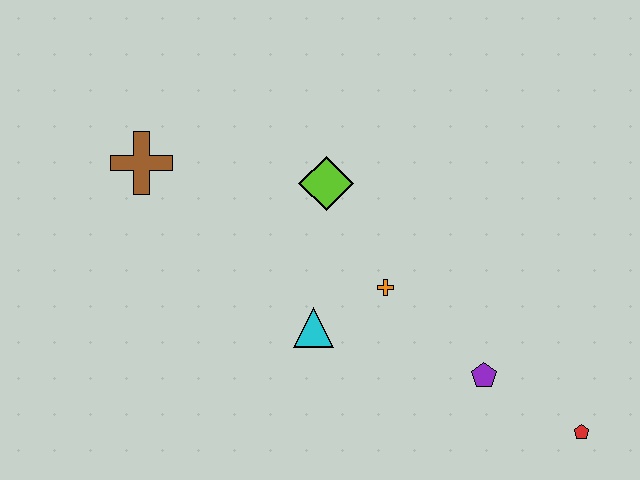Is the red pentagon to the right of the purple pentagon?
Yes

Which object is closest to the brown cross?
The lime diamond is closest to the brown cross.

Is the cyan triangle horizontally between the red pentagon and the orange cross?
No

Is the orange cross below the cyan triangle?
No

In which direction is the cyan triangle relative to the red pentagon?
The cyan triangle is to the left of the red pentagon.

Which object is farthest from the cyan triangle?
The red pentagon is farthest from the cyan triangle.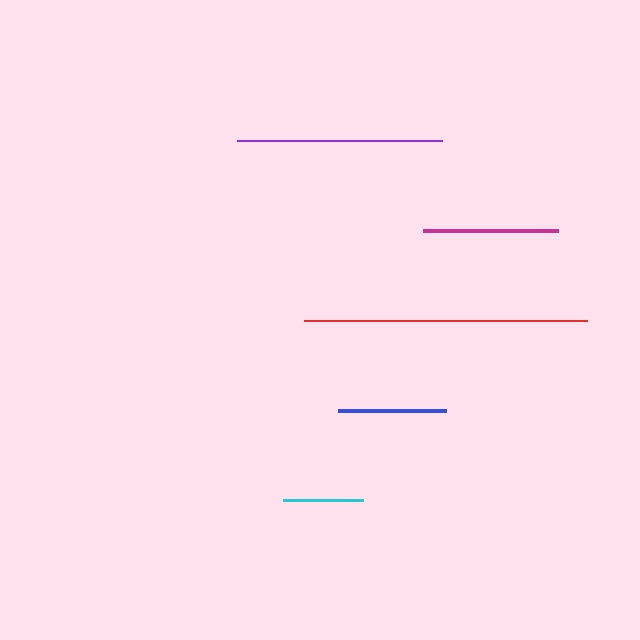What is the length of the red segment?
The red segment is approximately 283 pixels long.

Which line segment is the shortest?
The cyan line is the shortest at approximately 80 pixels.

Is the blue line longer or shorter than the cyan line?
The blue line is longer than the cyan line.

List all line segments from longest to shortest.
From longest to shortest: red, purple, magenta, blue, cyan.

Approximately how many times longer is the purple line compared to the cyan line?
The purple line is approximately 2.6 times the length of the cyan line.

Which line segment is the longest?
The red line is the longest at approximately 283 pixels.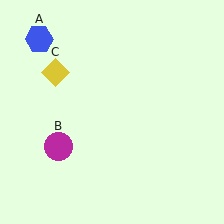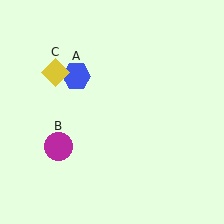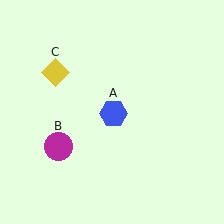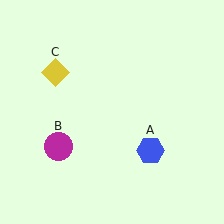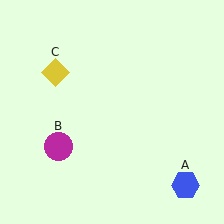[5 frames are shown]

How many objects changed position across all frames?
1 object changed position: blue hexagon (object A).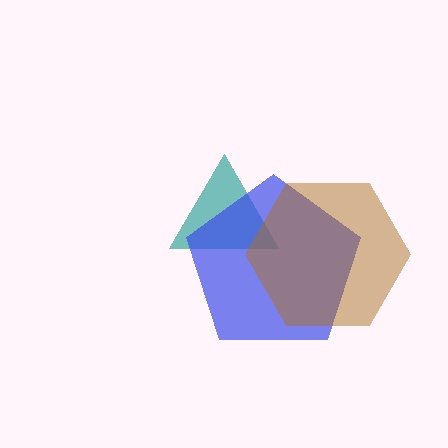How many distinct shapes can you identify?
There are 3 distinct shapes: a teal triangle, a blue pentagon, a brown hexagon.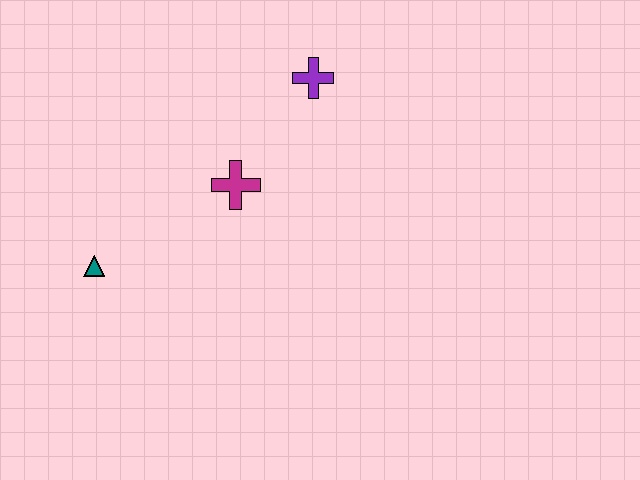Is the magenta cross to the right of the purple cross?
No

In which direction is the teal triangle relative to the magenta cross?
The teal triangle is to the left of the magenta cross.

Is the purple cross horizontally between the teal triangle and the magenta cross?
No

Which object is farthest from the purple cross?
The teal triangle is farthest from the purple cross.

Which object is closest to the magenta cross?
The purple cross is closest to the magenta cross.